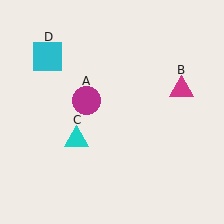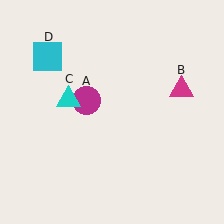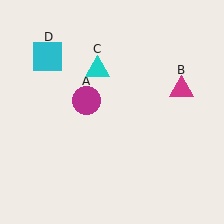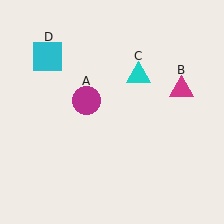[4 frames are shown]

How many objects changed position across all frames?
1 object changed position: cyan triangle (object C).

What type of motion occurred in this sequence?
The cyan triangle (object C) rotated clockwise around the center of the scene.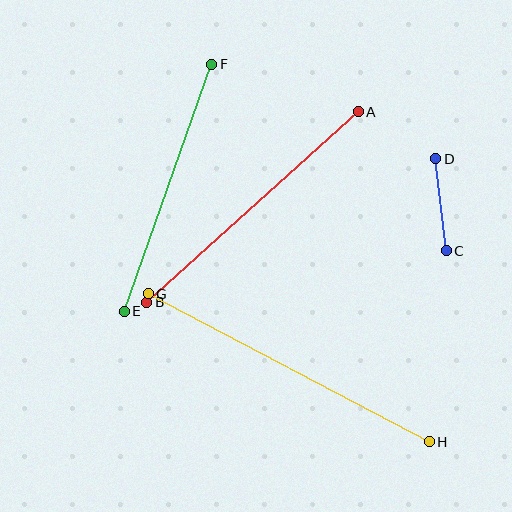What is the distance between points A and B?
The distance is approximately 285 pixels.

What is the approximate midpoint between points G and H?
The midpoint is at approximately (289, 368) pixels.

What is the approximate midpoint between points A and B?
The midpoint is at approximately (253, 207) pixels.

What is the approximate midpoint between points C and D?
The midpoint is at approximately (441, 205) pixels.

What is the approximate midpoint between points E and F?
The midpoint is at approximately (168, 188) pixels.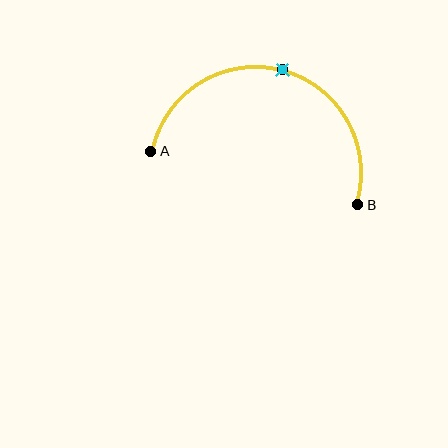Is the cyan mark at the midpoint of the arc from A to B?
Yes. The cyan mark lies on the arc at equal arc-length from both A and B — it is the arc midpoint.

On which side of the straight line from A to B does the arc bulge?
The arc bulges above the straight line connecting A and B.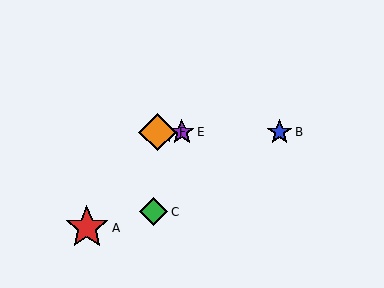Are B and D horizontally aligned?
Yes, both are at y≈132.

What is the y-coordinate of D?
Object D is at y≈132.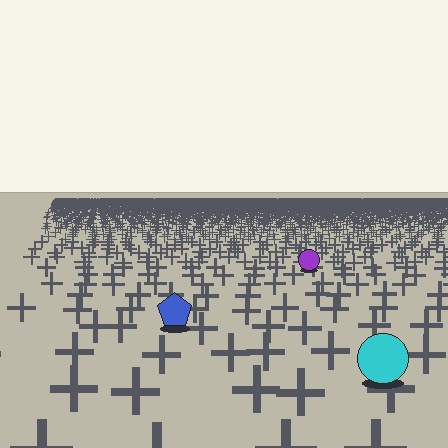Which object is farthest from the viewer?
The purple circle is farthest from the viewer. It appears smaller and the ground texture around it is denser.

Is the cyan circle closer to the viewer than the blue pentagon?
Yes. The cyan circle is closer — you can tell from the texture gradient: the ground texture is coarser near it.